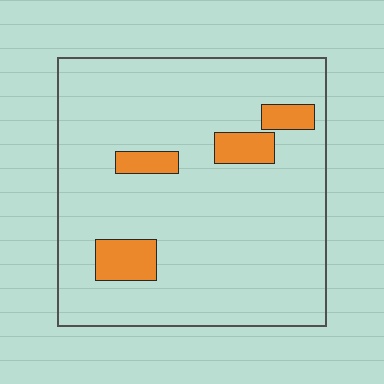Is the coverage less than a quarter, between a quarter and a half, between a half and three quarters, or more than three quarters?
Less than a quarter.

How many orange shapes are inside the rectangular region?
4.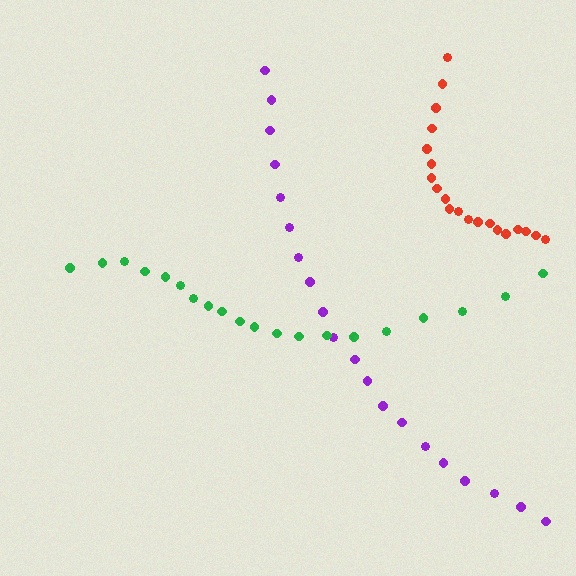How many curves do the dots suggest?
There are 3 distinct paths.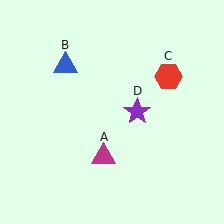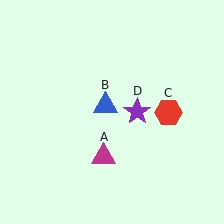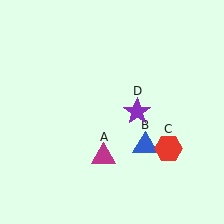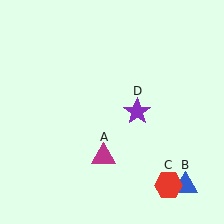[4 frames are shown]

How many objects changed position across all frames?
2 objects changed position: blue triangle (object B), red hexagon (object C).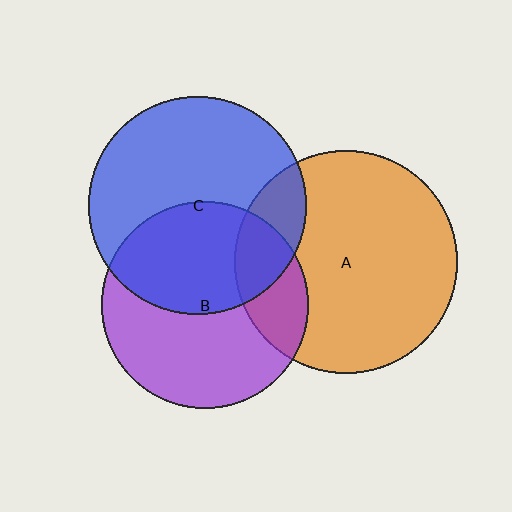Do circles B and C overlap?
Yes.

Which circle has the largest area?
Circle A (orange).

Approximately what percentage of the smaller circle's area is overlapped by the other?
Approximately 45%.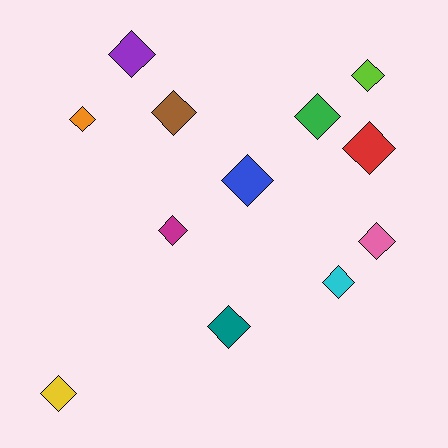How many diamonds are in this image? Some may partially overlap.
There are 12 diamonds.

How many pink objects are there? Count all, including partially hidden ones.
There is 1 pink object.